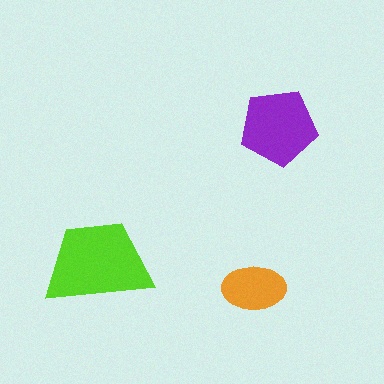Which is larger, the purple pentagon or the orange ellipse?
The purple pentagon.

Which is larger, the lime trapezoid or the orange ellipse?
The lime trapezoid.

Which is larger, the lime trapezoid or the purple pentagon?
The lime trapezoid.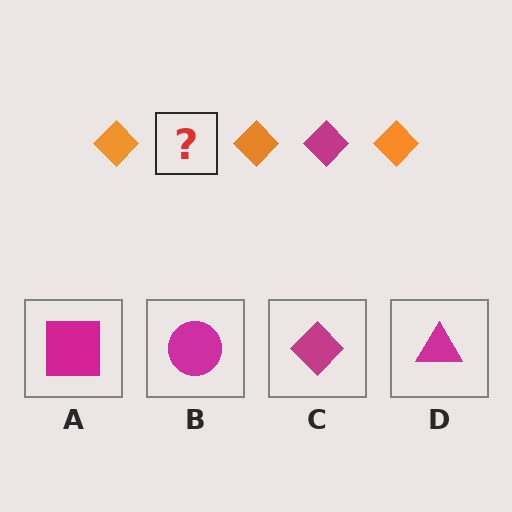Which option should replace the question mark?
Option C.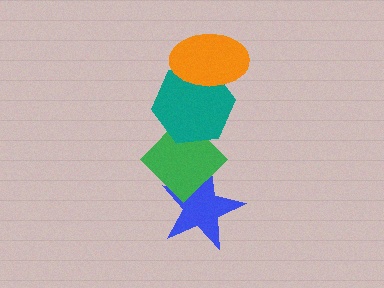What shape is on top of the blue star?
The green diamond is on top of the blue star.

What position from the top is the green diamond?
The green diamond is 3rd from the top.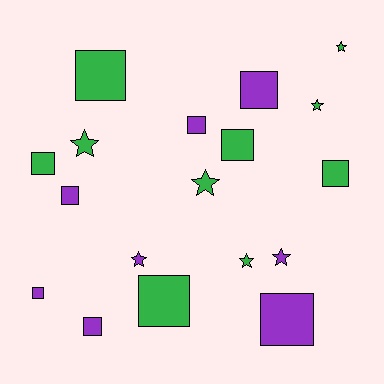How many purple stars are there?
There are 2 purple stars.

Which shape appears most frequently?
Square, with 11 objects.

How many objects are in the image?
There are 18 objects.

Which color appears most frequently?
Green, with 10 objects.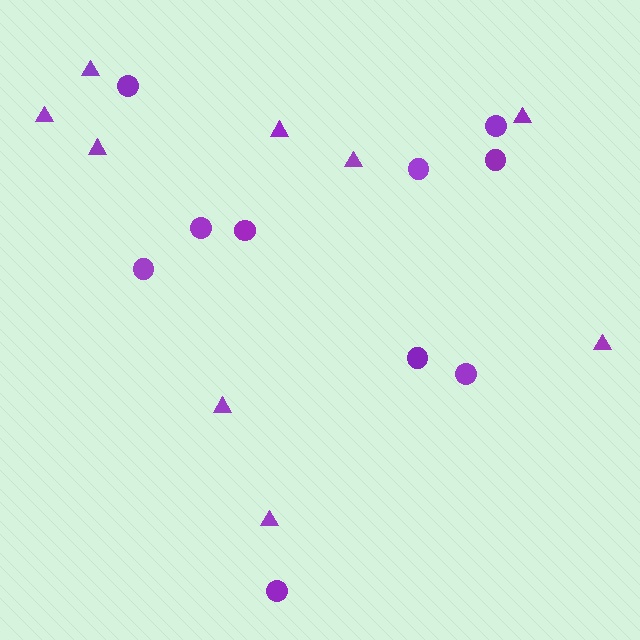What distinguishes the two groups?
There are 2 groups: one group of triangles (9) and one group of circles (10).